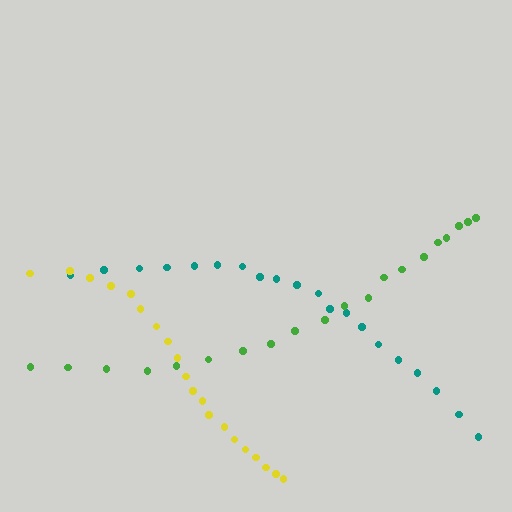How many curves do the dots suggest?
There are 3 distinct paths.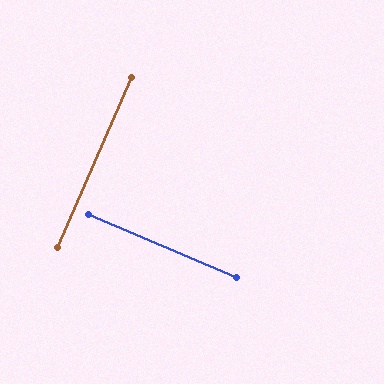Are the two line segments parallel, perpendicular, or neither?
Perpendicular — they meet at approximately 89°.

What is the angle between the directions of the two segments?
Approximately 89 degrees.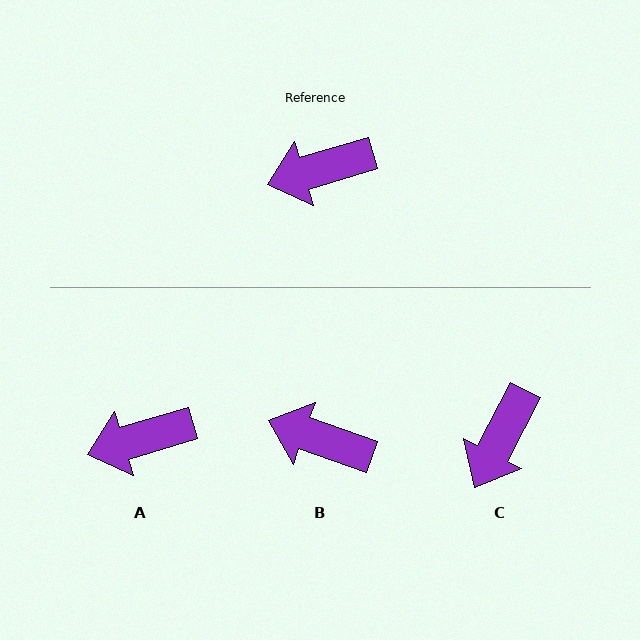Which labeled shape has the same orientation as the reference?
A.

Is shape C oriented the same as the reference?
No, it is off by about 46 degrees.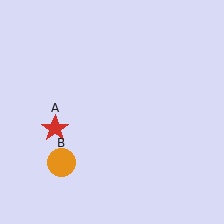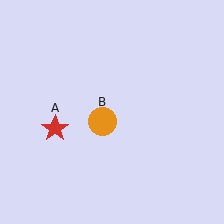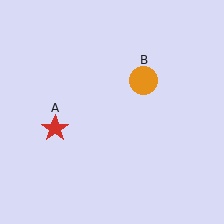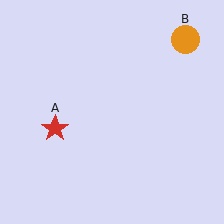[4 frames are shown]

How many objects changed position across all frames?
1 object changed position: orange circle (object B).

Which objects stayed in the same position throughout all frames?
Red star (object A) remained stationary.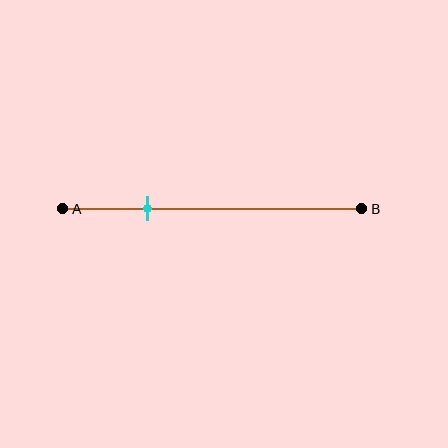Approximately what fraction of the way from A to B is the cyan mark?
The cyan mark is approximately 30% of the way from A to B.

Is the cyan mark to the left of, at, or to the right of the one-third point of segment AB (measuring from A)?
The cyan mark is to the left of the one-third point of segment AB.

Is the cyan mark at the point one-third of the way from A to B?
No, the mark is at about 30% from A, not at the 33% one-third point.